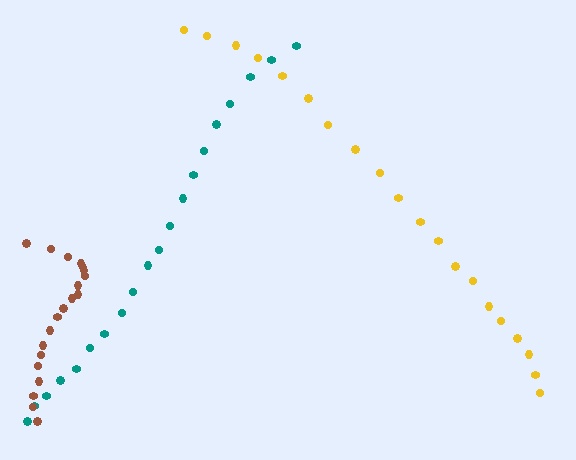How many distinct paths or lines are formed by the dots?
There are 3 distinct paths.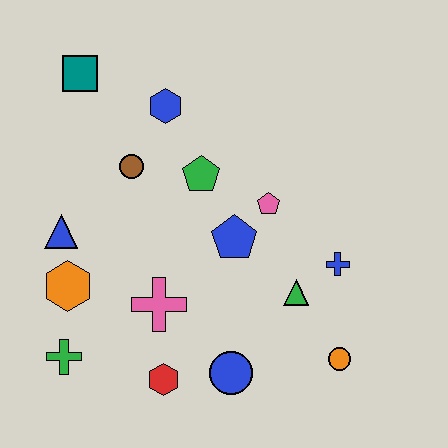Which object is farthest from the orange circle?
The teal square is farthest from the orange circle.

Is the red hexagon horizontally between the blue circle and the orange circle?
No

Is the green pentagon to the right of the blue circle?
No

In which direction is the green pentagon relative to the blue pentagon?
The green pentagon is above the blue pentagon.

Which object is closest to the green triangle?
The blue cross is closest to the green triangle.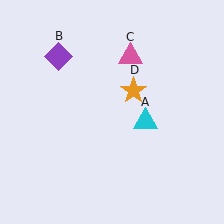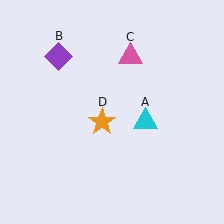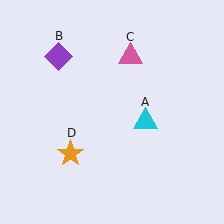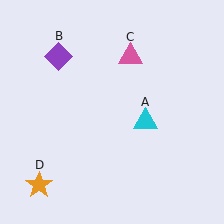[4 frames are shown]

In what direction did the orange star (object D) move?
The orange star (object D) moved down and to the left.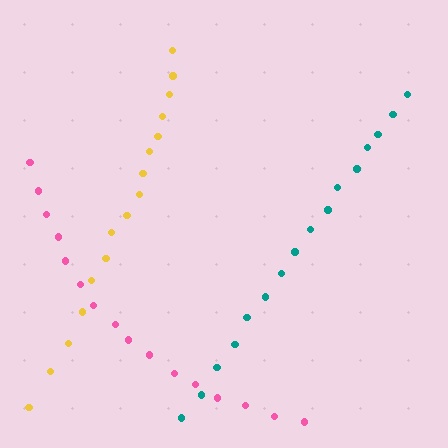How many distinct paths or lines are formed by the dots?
There are 3 distinct paths.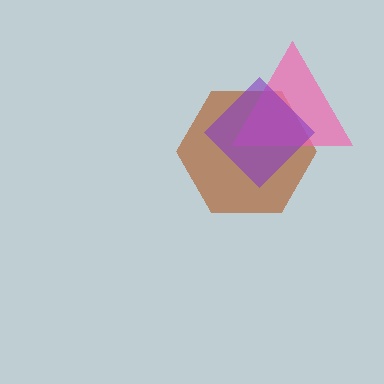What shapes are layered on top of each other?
The layered shapes are: a brown hexagon, a pink triangle, a purple diamond.